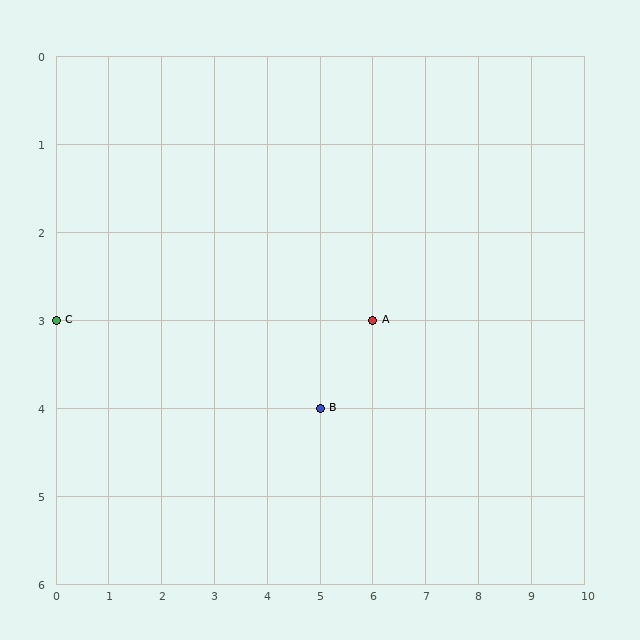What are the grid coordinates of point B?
Point B is at grid coordinates (5, 4).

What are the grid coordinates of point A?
Point A is at grid coordinates (6, 3).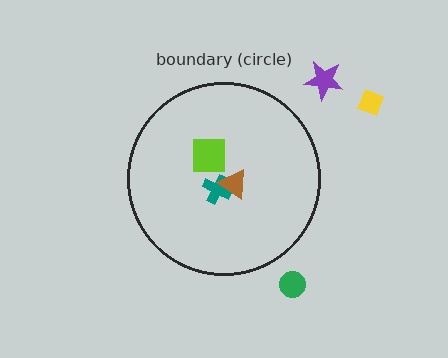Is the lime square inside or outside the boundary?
Inside.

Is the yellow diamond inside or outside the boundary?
Outside.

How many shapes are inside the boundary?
3 inside, 3 outside.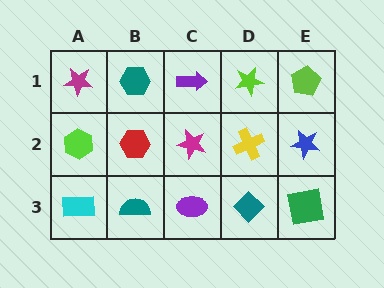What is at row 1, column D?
A lime star.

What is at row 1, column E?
A lime pentagon.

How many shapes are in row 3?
5 shapes.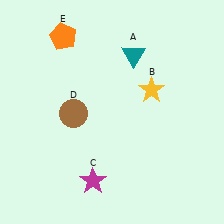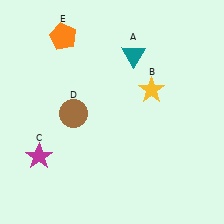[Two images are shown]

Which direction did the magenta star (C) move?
The magenta star (C) moved left.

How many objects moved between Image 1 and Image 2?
1 object moved between the two images.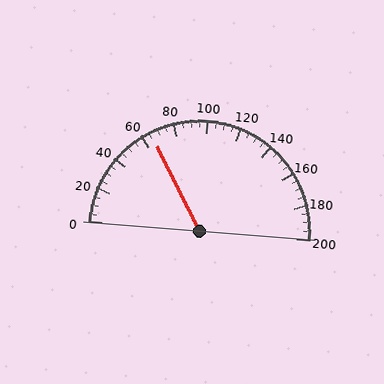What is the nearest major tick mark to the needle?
The nearest major tick mark is 60.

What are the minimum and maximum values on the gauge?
The gauge ranges from 0 to 200.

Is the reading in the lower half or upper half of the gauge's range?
The reading is in the lower half of the range (0 to 200).